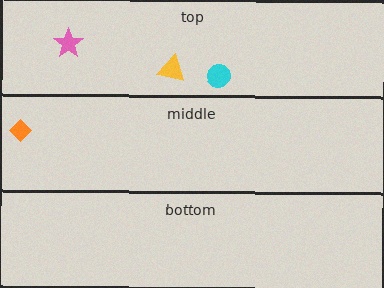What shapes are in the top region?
The yellow triangle, the cyan circle, the pink star.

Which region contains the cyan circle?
The top region.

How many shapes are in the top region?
3.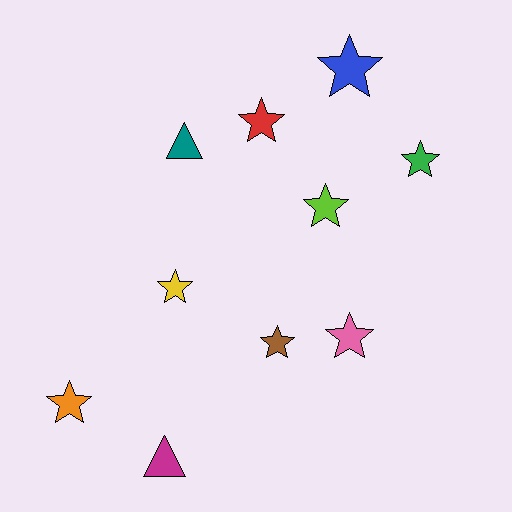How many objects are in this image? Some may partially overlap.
There are 10 objects.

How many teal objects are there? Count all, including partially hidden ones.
There is 1 teal object.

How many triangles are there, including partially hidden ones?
There are 2 triangles.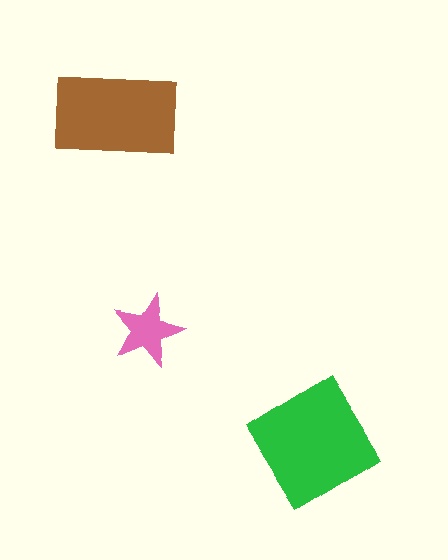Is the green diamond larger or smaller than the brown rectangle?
Larger.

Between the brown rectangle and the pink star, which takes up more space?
The brown rectangle.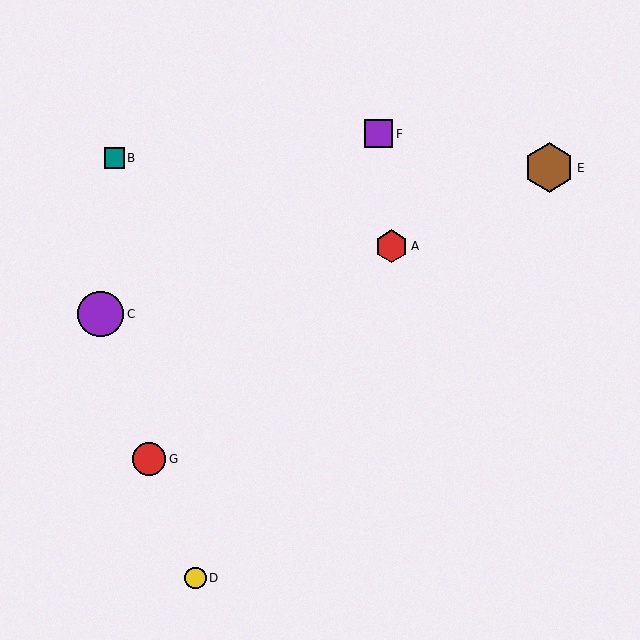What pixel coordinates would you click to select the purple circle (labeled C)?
Click at (101, 314) to select the purple circle C.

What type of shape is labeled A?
Shape A is a red hexagon.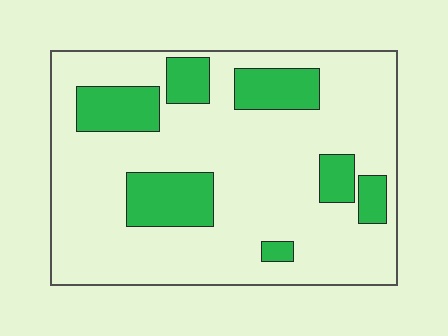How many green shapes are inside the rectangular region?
7.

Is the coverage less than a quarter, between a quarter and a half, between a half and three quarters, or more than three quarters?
Less than a quarter.